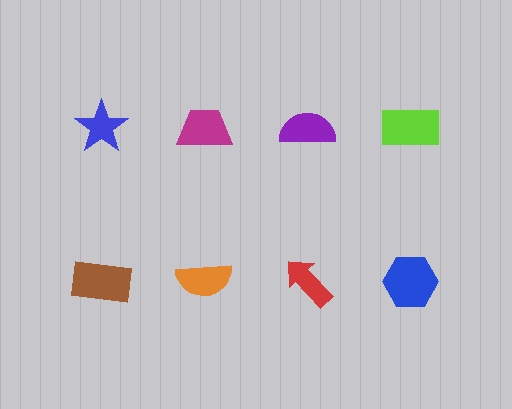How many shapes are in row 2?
4 shapes.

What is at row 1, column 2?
A magenta trapezoid.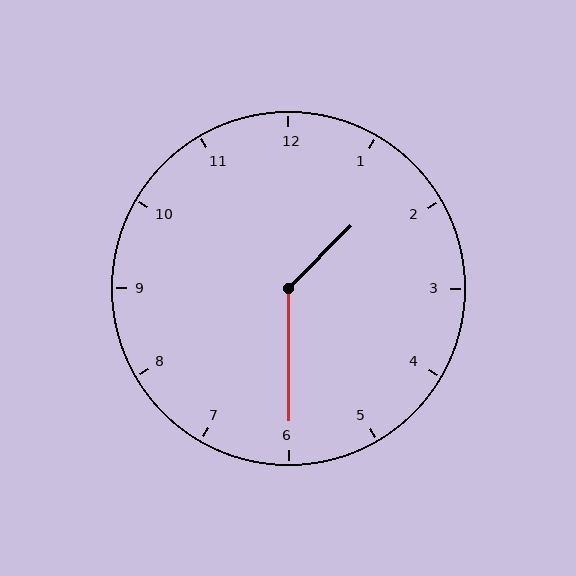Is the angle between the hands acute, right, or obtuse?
It is obtuse.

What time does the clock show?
1:30.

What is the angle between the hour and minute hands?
Approximately 135 degrees.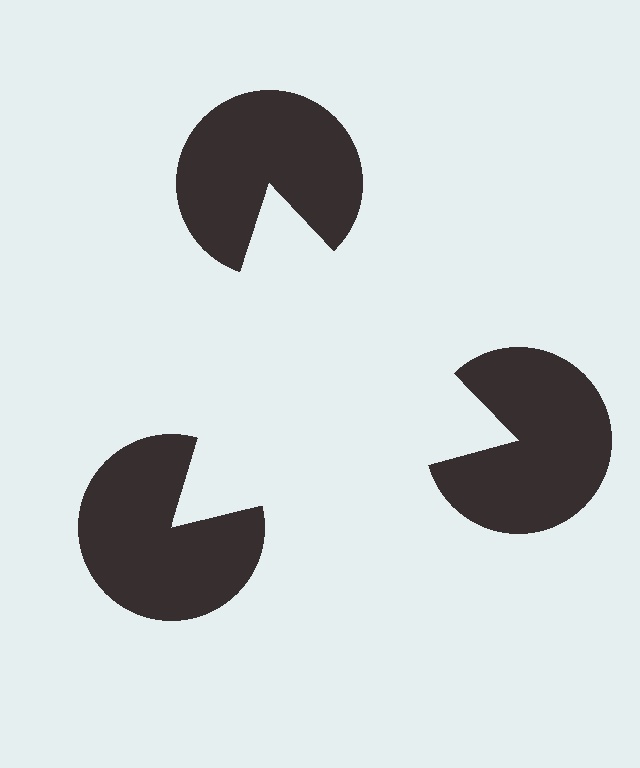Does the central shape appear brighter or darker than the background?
It typically appears slightly brighter than the background, even though no actual brightness change is drawn.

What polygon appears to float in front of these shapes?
An illusory triangle — its edges are inferred from the aligned wedge cuts in the pac-man discs, not physically drawn.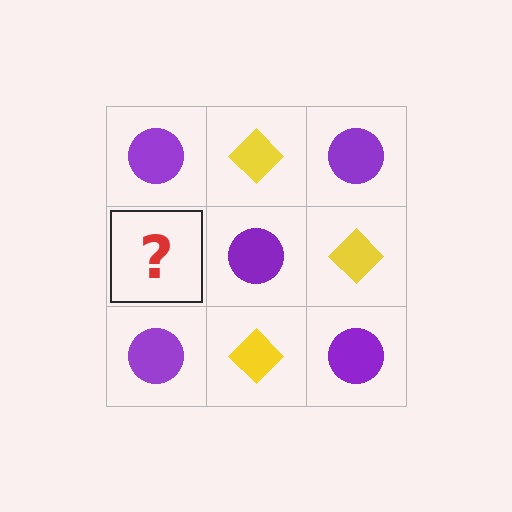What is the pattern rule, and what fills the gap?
The rule is that it alternates purple circle and yellow diamond in a checkerboard pattern. The gap should be filled with a yellow diamond.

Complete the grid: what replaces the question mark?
The question mark should be replaced with a yellow diamond.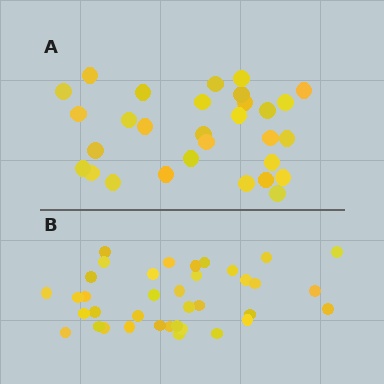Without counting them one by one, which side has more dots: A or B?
Region B (the bottom region) has more dots.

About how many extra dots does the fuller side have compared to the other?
Region B has roughly 8 or so more dots than region A.